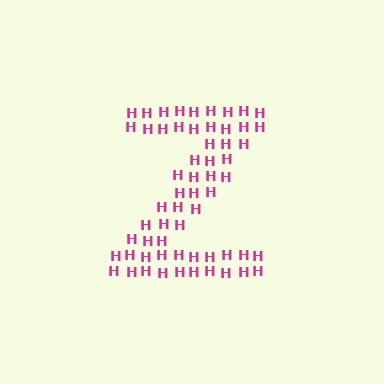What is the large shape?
The large shape is the letter Z.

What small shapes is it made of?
It is made of small letter H's.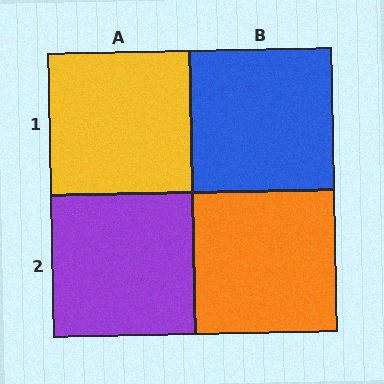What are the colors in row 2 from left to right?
Purple, orange.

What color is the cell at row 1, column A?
Yellow.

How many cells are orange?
1 cell is orange.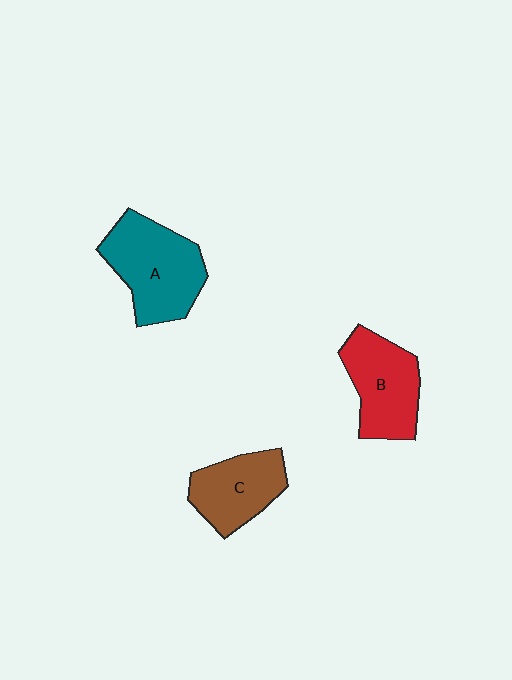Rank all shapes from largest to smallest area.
From largest to smallest: A (teal), B (red), C (brown).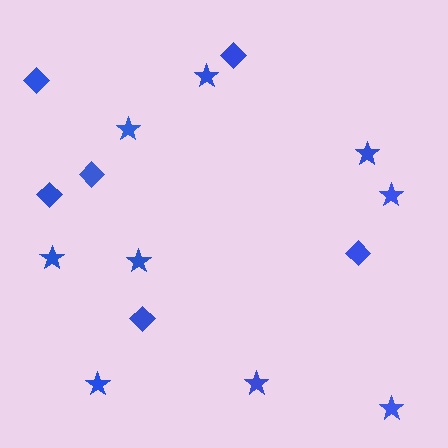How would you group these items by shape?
There are 2 groups: one group of stars (9) and one group of diamonds (6).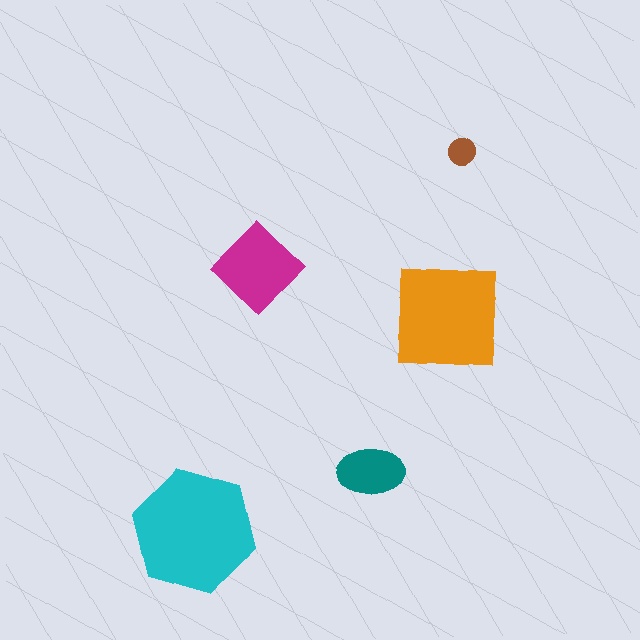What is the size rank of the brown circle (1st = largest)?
5th.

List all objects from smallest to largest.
The brown circle, the teal ellipse, the magenta diamond, the orange square, the cyan hexagon.